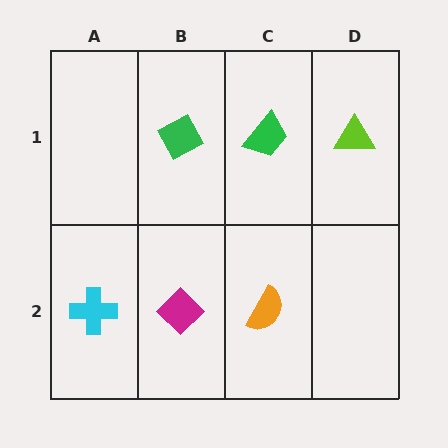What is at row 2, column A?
A cyan cross.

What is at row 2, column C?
An orange semicircle.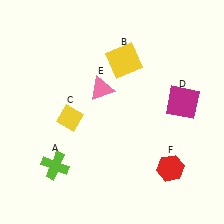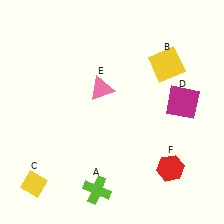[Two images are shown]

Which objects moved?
The objects that moved are: the lime cross (A), the yellow square (B), the yellow diamond (C).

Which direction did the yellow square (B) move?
The yellow square (B) moved right.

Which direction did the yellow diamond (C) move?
The yellow diamond (C) moved down.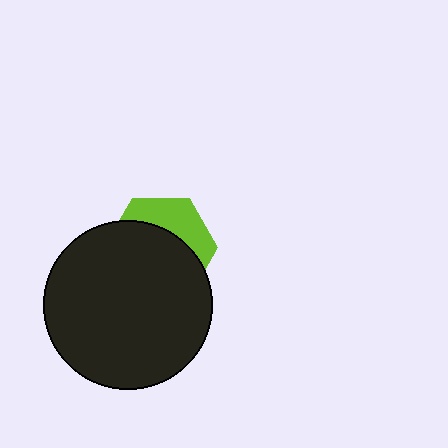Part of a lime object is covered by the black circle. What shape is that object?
It is a hexagon.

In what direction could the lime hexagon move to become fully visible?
The lime hexagon could move up. That would shift it out from behind the black circle entirely.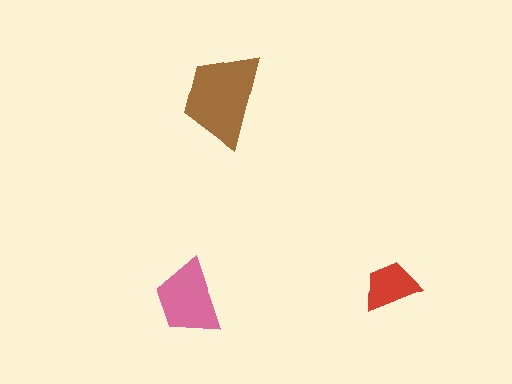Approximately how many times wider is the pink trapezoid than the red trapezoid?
About 1.5 times wider.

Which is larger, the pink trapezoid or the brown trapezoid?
The brown one.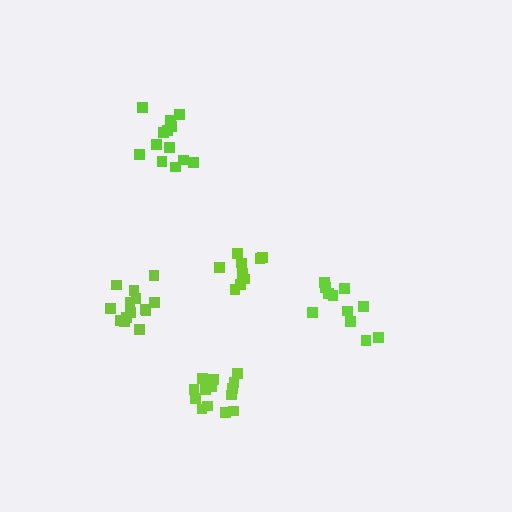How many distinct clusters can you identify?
There are 5 distinct clusters.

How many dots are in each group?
Group 1: 14 dots, Group 2: 13 dots, Group 3: 9 dots, Group 4: 15 dots, Group 5: 11 dots (62 total).